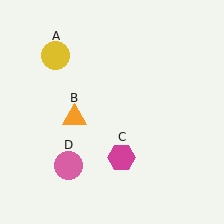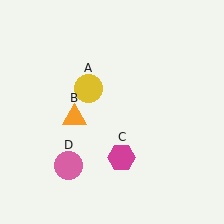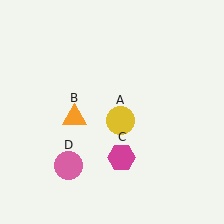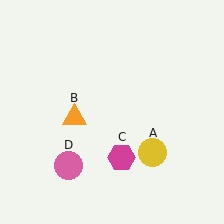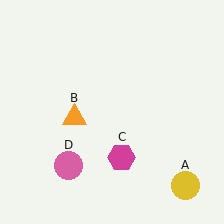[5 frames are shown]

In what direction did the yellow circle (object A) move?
The yellow circle (object A) moved down and to the right.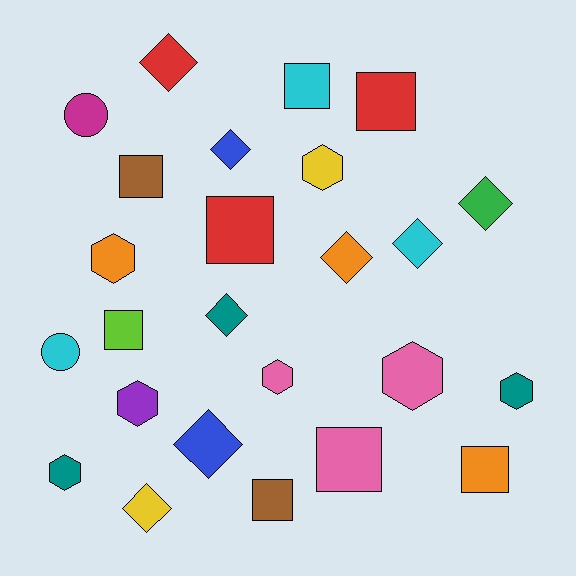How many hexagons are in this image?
There are 7 hexagons.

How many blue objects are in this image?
There are 2 blue objects.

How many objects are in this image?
There are 25 objects.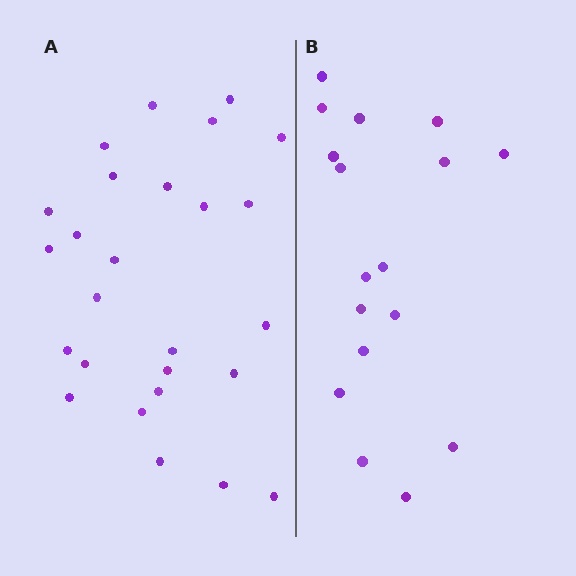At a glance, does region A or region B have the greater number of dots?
Region A (the left region) has more dots.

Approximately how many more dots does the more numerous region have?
Region A has roughly 8 or so more dots than region B.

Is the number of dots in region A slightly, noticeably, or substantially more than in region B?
Region A has substantially more. The ratio is roughly 1.5 to 1.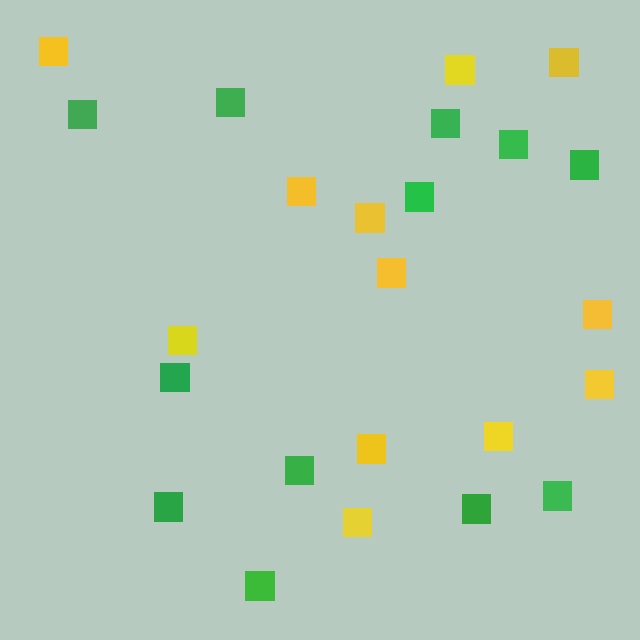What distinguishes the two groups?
There are 2 groups: one group of green squares (12) and one group of yellow squares (12).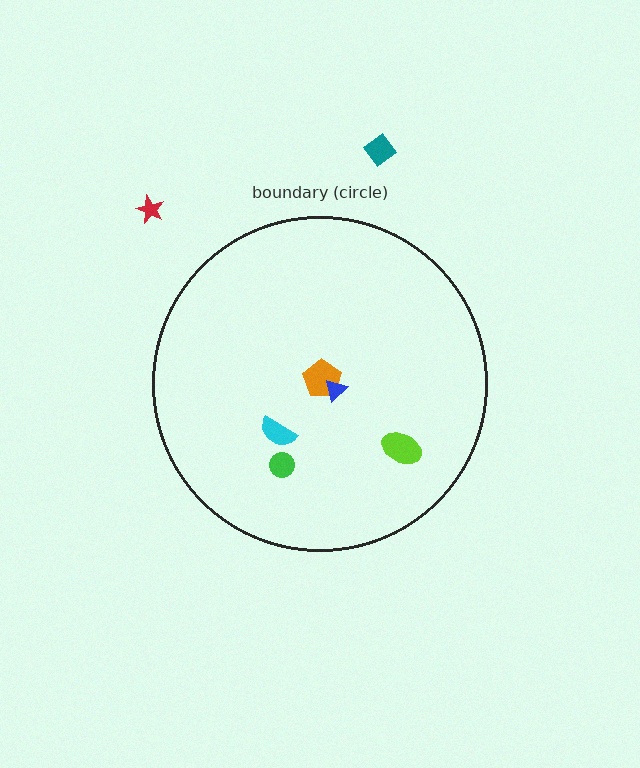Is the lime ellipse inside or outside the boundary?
Inside.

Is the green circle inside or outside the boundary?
Inside.